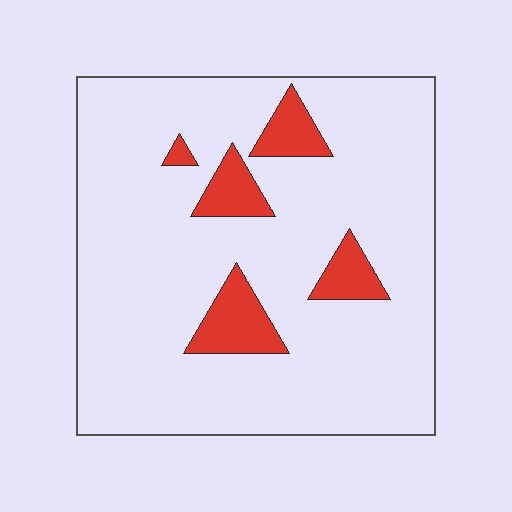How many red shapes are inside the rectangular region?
5.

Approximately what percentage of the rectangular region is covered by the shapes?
Approximately 10%.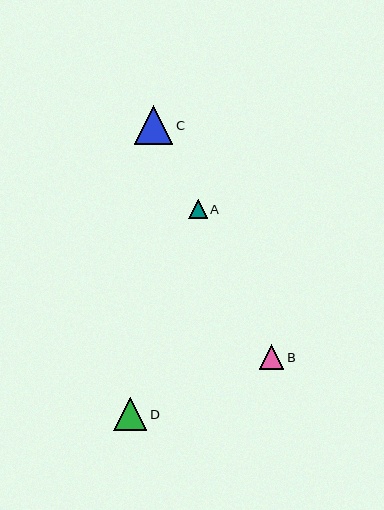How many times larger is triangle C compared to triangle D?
Triangle C is approximately 1.2 times the size of triangle D.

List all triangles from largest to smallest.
From largest to smallest: C, D, B, A.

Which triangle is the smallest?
Triangle A is the smallest with a size of approximately 19 pixels.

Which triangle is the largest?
Triangle C is the largest with a size of approximately 38 pixels.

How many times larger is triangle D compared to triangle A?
Triangle D is approximately 1.8 times the size of triangle A.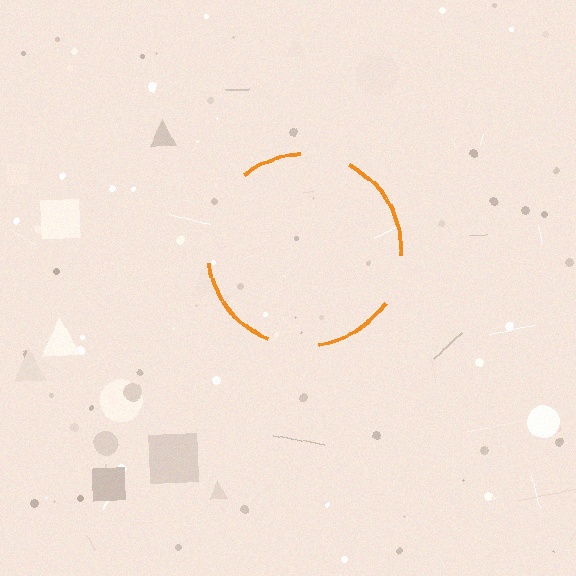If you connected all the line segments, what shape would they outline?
They would outline a circle.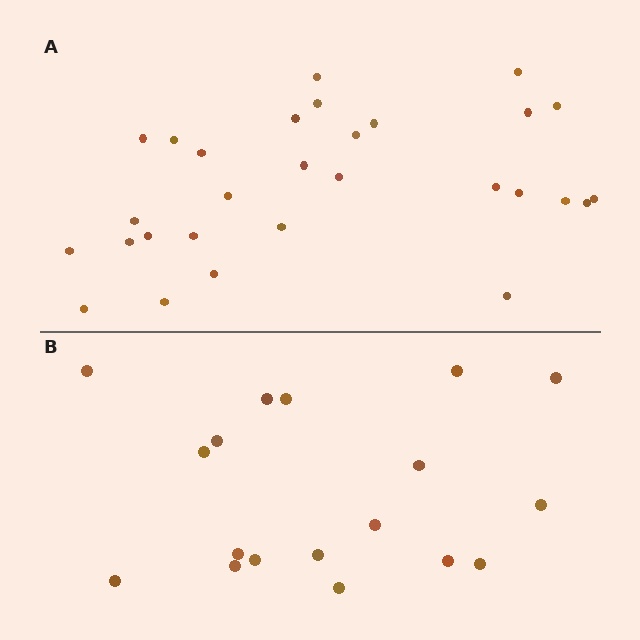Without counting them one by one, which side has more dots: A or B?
Region A (the top region) has more dots.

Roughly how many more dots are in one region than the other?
Region A has roughly 12 or so more dots than region B.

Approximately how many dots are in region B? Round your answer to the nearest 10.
About 20 dots. (The exact count is 18, which rounds to 20.)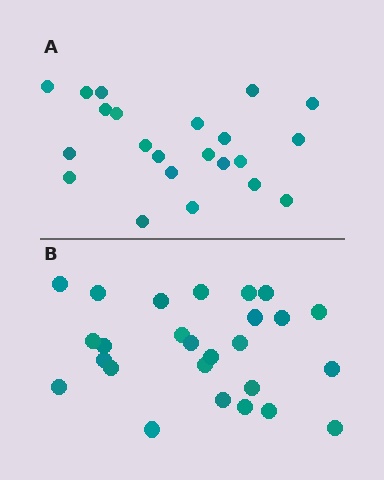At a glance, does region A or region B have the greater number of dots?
Region B (the bottom region) has more dots.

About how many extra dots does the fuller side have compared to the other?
Region B has about 4 more dots than region A.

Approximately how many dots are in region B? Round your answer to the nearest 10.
About 30 dots. (The exact count is 26, which rounds to 30.)